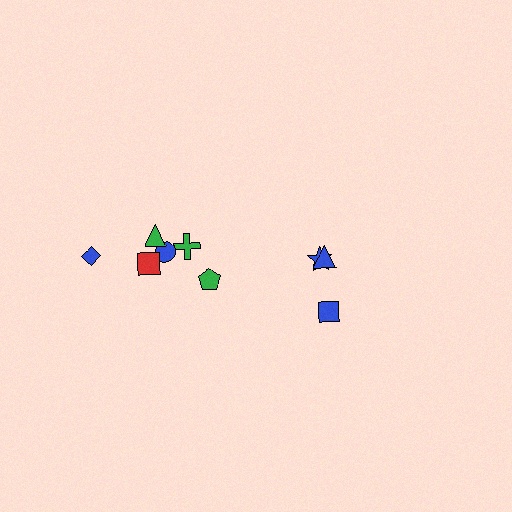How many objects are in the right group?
There are 3 objects.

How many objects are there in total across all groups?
There are 9 objects.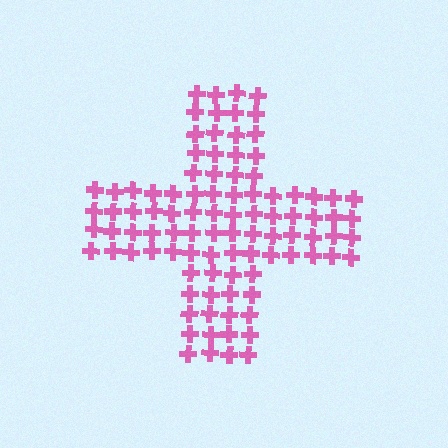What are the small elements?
The small elements are crosses.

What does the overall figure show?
The overall figure shows a cross.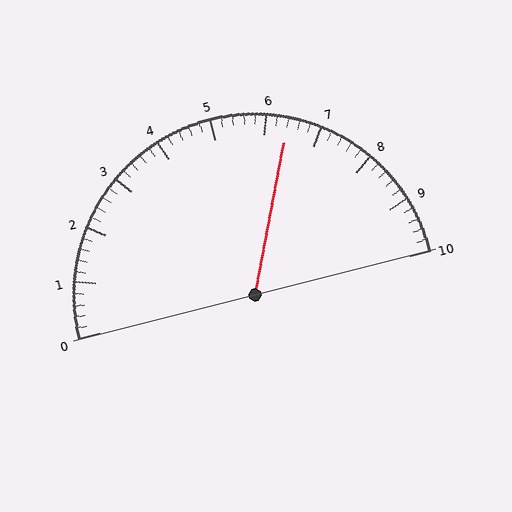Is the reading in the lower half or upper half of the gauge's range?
The reading is in the upper half of the range (0 to 10).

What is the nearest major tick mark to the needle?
The nearest major tick mark is 6.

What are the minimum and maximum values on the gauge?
The gauge ranges from 0 to 10.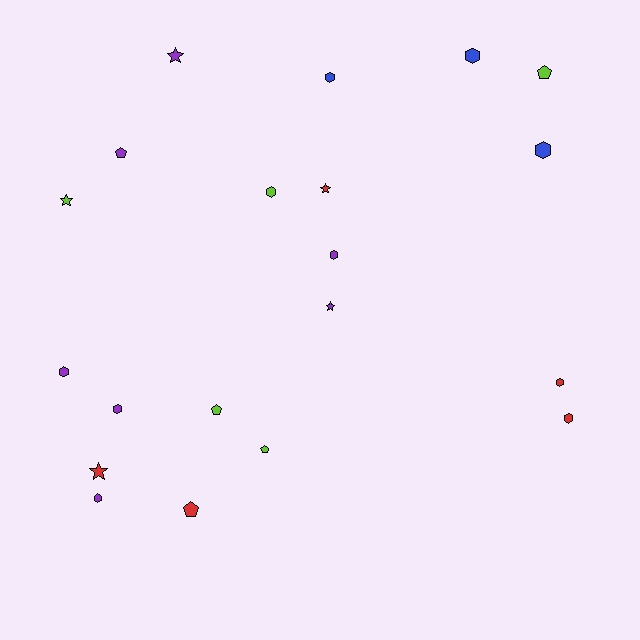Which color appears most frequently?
Purple, with 7 objects.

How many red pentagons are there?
There is 1 red pentagon.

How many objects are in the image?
There are 20 objects.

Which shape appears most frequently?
Hexagon, with 10 objects.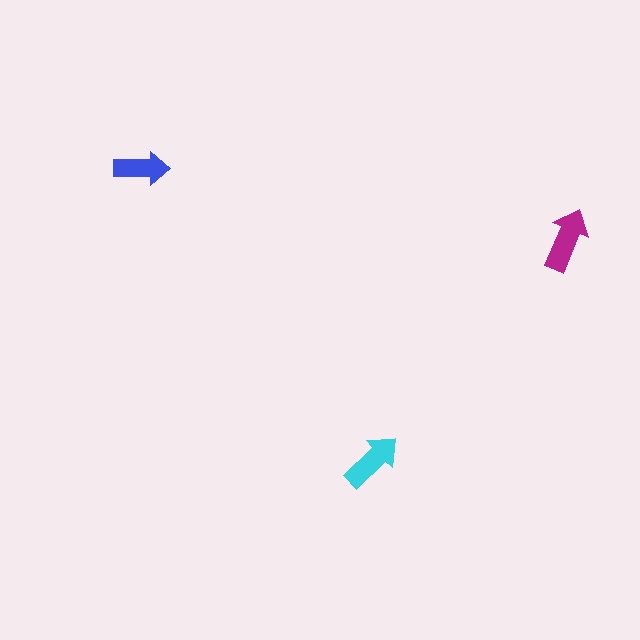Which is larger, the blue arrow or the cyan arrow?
The cyan one.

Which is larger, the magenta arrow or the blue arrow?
The magenta one.